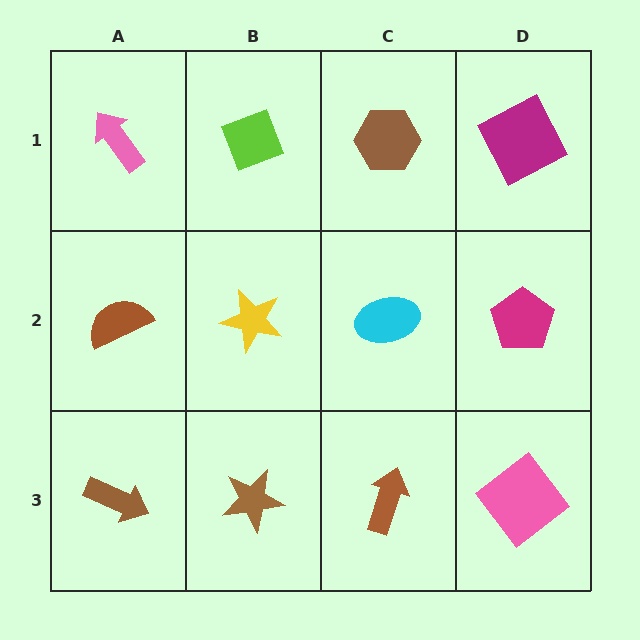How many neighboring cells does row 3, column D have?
2.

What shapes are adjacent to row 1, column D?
A magenta pentagon (row 2, column D), a brown hexagon (row 1, column C).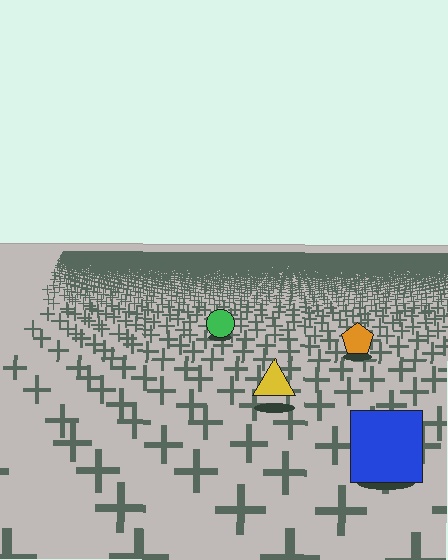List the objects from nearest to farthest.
From nearest to farthest: the blue square, the yellow triangle, the orange pentagon, the green circle.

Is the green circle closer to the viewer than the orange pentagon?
No. The orange pentagon is closer — you can tell from the texture gradient: the ground texture is coarser near it.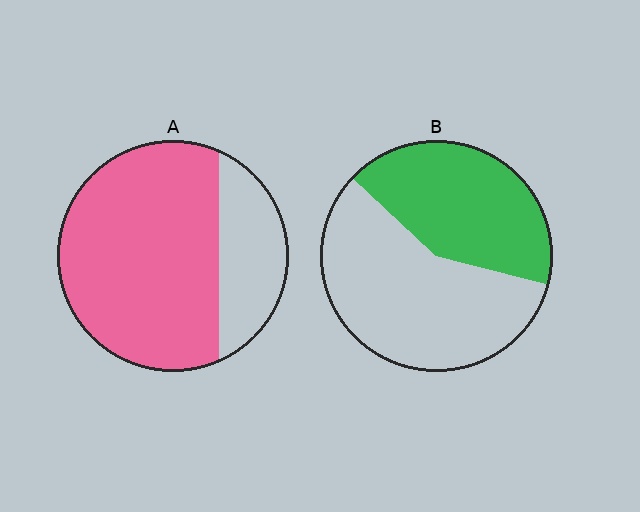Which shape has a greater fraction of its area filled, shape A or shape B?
Shape A.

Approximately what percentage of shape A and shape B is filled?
A is approximately 75% and B is approximately 40%.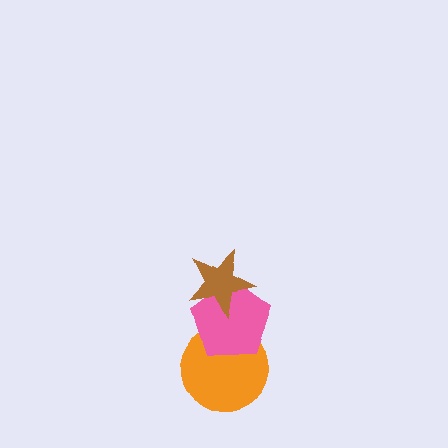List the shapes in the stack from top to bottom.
From top to bottom: the brown star, the pink pentagon, the orange circle.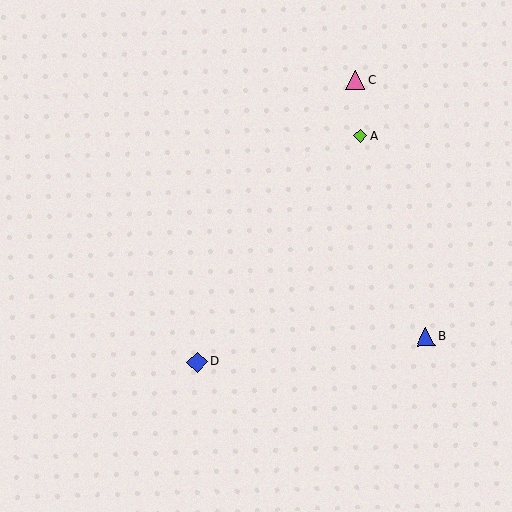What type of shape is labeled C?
Shape C is a pink triangle.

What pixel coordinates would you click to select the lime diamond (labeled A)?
Click at (360, 136) to select the lime diamond A.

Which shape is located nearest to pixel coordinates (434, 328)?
The blue triangle (labeled B) at (426, 336) is nearest to that location.